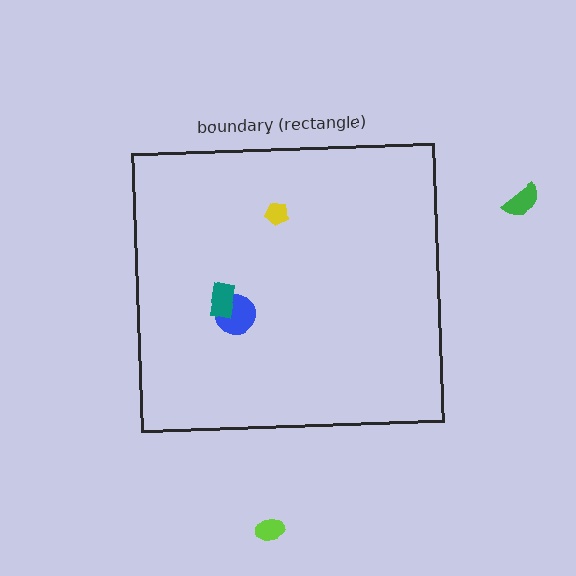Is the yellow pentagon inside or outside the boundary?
Inside.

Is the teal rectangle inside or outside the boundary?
Inside.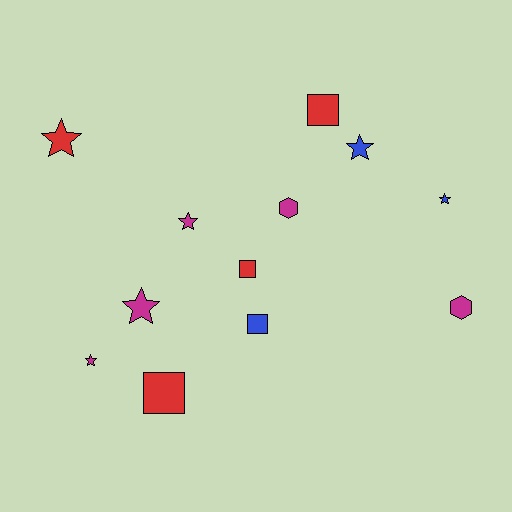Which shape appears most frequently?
Star, with 6 objects.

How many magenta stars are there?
There are 3 magenta stars.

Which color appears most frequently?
Magenta, with 5 objects.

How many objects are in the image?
There are 12 objects.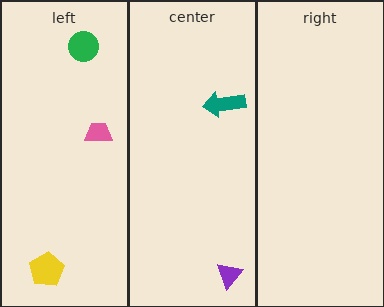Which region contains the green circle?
The left region.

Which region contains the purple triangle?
The center region.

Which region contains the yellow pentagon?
The left region.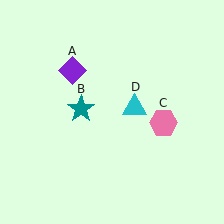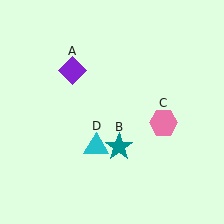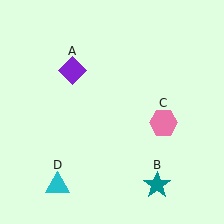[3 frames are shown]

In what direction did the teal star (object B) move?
The teal star (object B) moved down and to the right.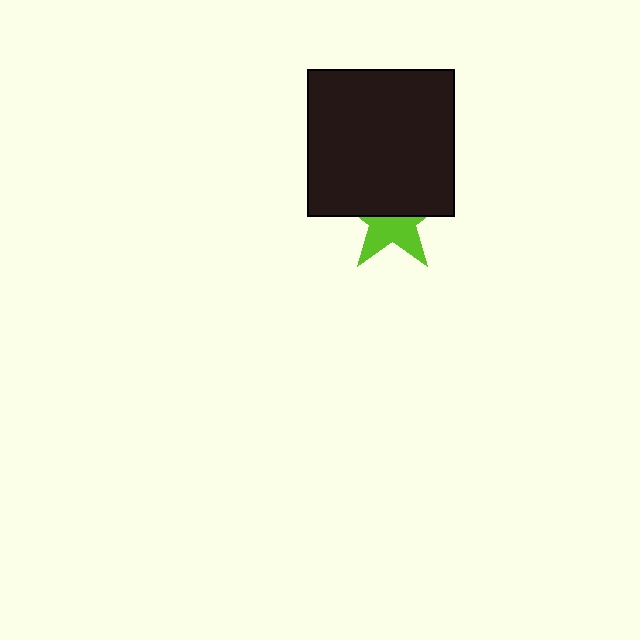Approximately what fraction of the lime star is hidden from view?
Roughly 53% of the lime star is hidden behind the black square.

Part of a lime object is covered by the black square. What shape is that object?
It is a star.